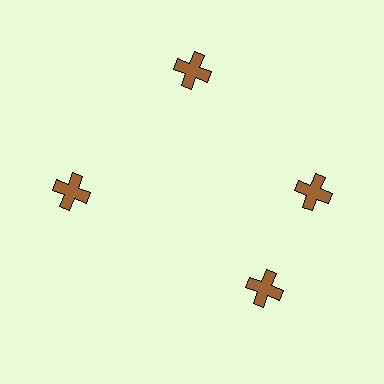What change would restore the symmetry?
The symmetry would be restored by rotating it back into even spacing with its neighbors so that all 4 crosses sit at equal angles and equal distance from the center.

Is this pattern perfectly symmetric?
No. The 4 brown crosses are arranged in a ring, but one element near the 6 o'clock position is rotated out of alignment along the ring, breaking the 4-fold rotational symmetry.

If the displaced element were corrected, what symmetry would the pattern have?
It would have 4-fold rotational symmetry — the pattern would map onto itself every 90 degrees.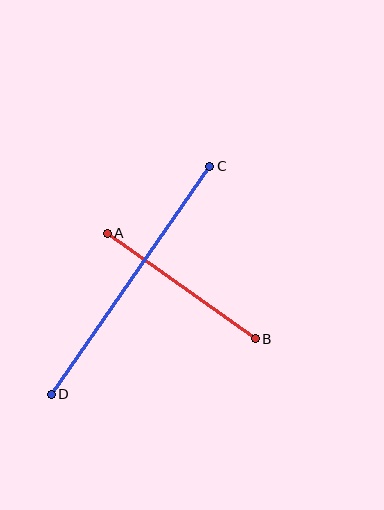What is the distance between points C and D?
The distance is approximately 277 pixels.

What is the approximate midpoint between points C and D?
The midpoint is at approximately (130, 280) pixels.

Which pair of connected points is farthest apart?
Points C and D are farthest apart.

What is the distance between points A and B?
The distance is approximately 182 pixels.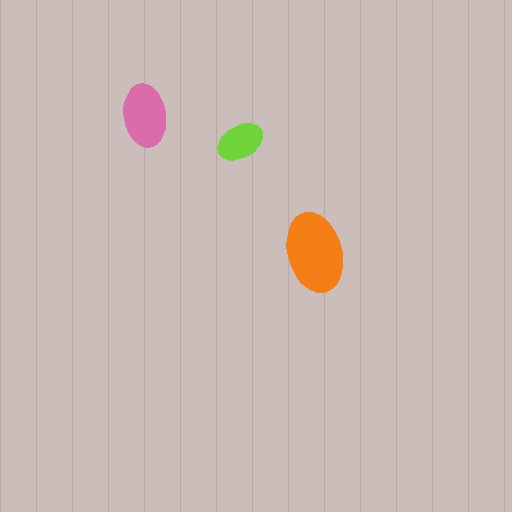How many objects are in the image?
There are 3 objects in the image.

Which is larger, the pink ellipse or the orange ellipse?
The orange one.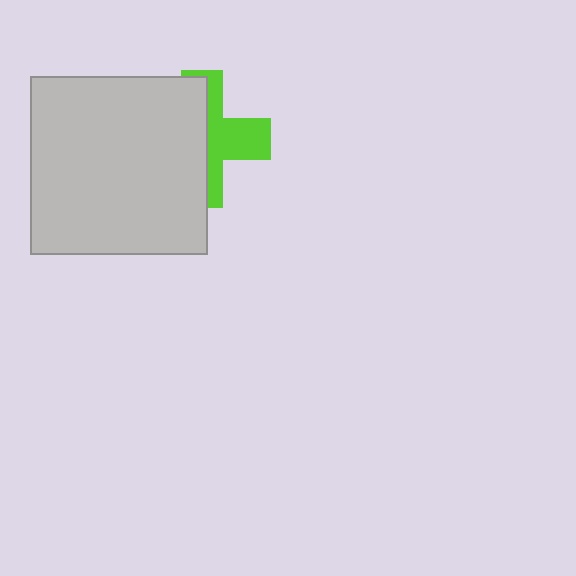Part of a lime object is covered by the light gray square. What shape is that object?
It is a cross.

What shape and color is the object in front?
The object in front is a light gray square.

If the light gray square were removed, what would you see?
You would see the complete lime cross.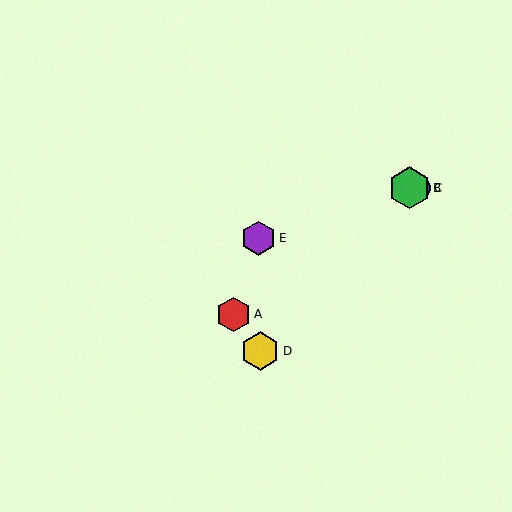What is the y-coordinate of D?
Object D is at y≈351.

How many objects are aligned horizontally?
2 objects (B, C) are aligned horizontally.